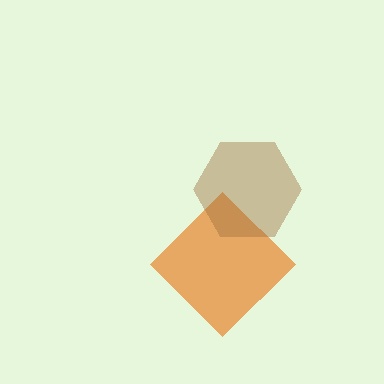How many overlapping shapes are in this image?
There are 2 overlapping shapes in the image.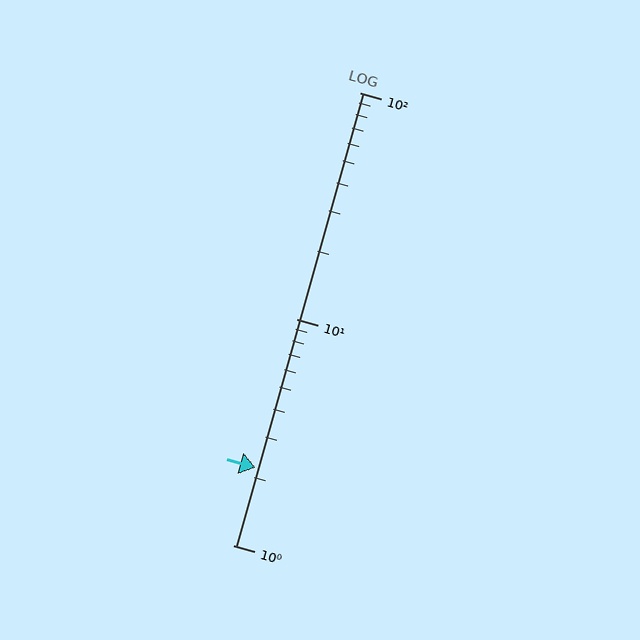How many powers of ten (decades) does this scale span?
The scale spans 2 decades, from 1 to 100.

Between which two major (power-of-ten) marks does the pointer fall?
The pointer is between 1 and 10.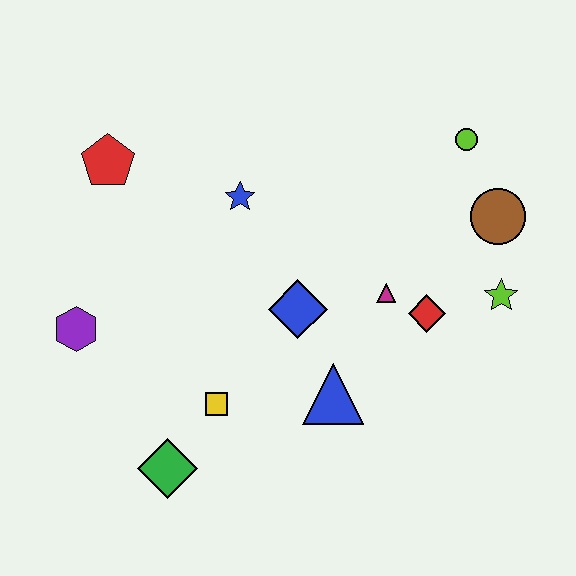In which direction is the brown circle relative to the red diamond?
The brown circle is above the red diamond.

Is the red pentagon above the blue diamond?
Yes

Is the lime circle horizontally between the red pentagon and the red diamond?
No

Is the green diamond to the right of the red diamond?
No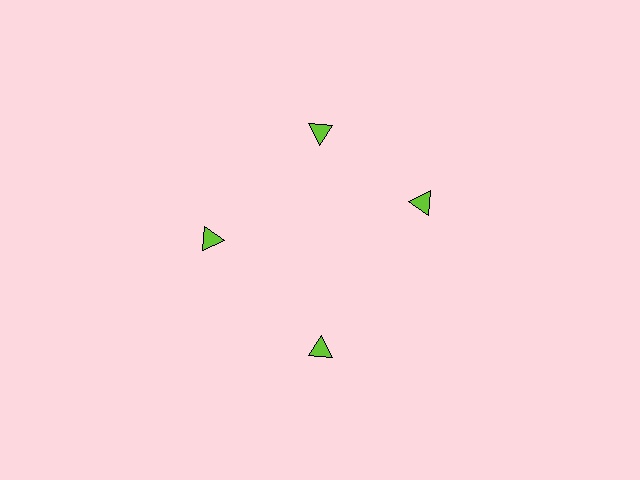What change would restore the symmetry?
The symmetry would be restored by rotating it back into even spacing with its neighbors so that all 4 triangles sit at equal angles and equal distance from the center.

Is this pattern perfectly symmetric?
No. The 4 lime triangles are arranged in a ring, but one element near the 3 o'clock position is rotated out of alignment along the ring, breaking the 4-fold rotational symmetry.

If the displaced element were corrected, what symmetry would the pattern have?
It would have 4-fold rotational symmetry — the pattern would map onto itself every 90 degrees.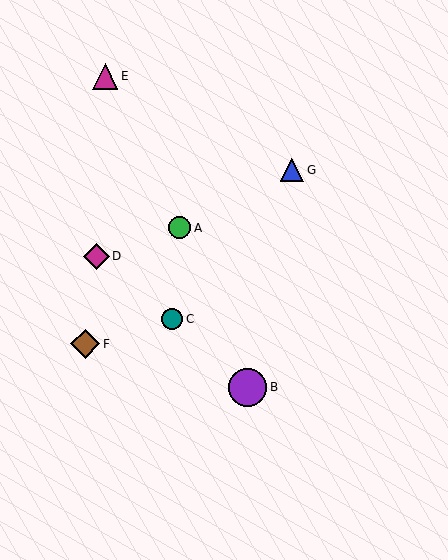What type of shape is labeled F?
Shape F is a brown diamond.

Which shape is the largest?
The purple circle (labeled B) is the largest.